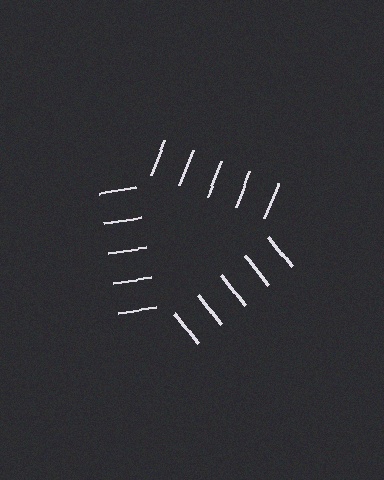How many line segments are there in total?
15 — 5 along each of the 3 edges.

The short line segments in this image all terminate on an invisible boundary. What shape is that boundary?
An illusory triangle — the line segments terminate on its edges but no continuous stroke is drawn.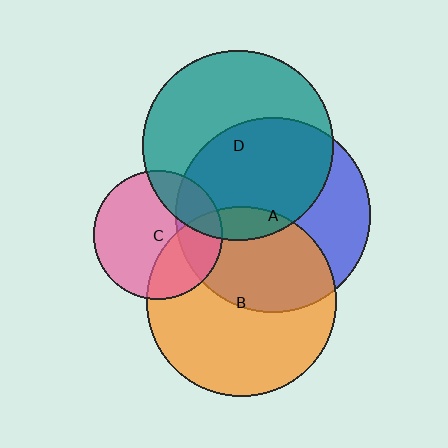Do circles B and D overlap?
Yes.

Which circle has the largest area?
Circle A (blue).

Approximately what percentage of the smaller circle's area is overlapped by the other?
Approximately 10%.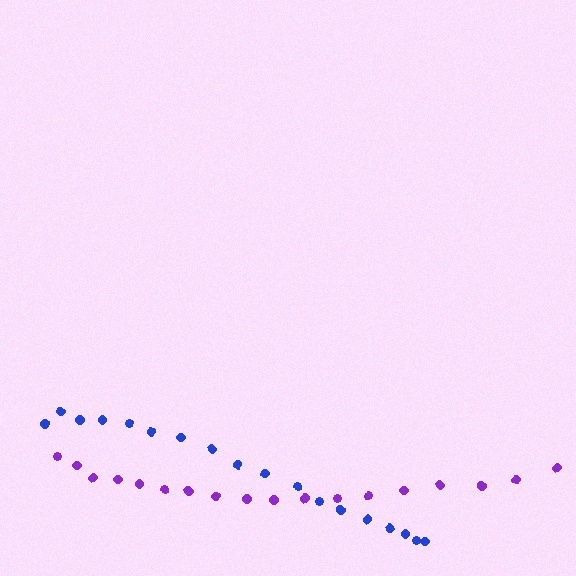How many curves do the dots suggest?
There are 2 distinct paths.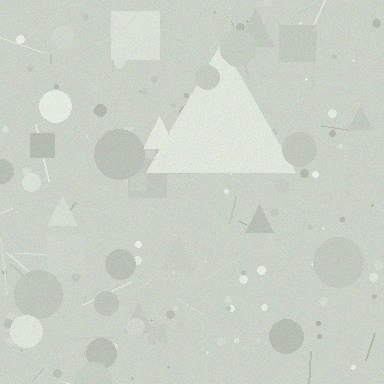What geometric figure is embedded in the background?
A triangle is embedded in the background.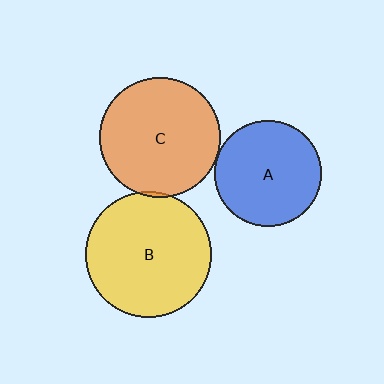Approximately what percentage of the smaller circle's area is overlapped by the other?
Approximately 5%.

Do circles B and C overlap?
Yes.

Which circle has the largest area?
Circle B (yellow).